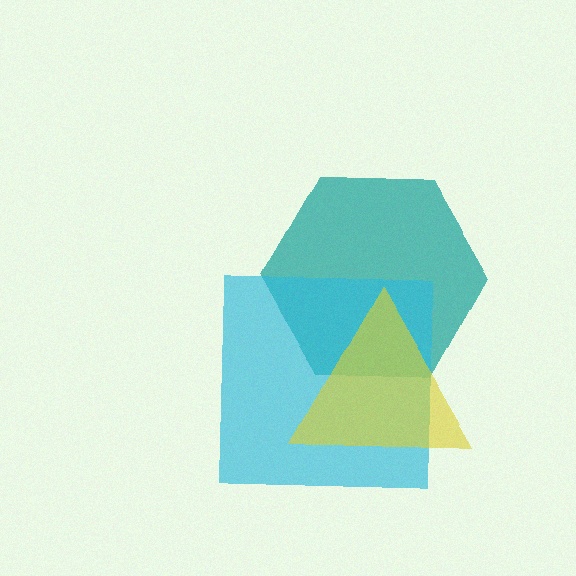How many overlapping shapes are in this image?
There are 3 overlapping shapes in the image.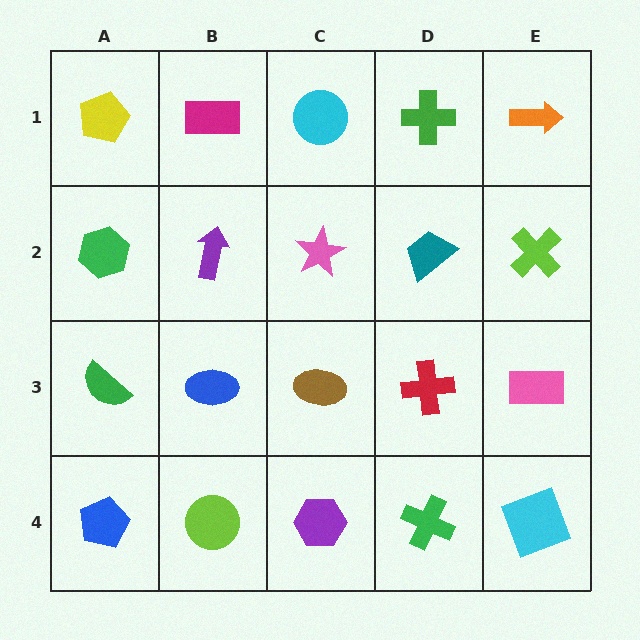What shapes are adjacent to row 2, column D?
A green cross (row 1, column D), a red cross (row 3, column D), a pink star (row 2, column C), a lime cross (row 2, column E).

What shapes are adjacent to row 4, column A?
A green semicircle (row 3, column A), a lime circle (row 4, column B).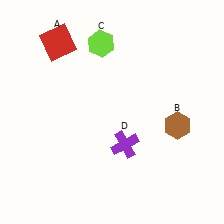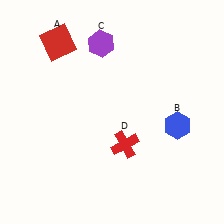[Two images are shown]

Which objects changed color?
B changed from brown to blue. C changed from lime to purple. D changed from purple to red.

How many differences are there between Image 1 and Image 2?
There are 3 differences between the two images.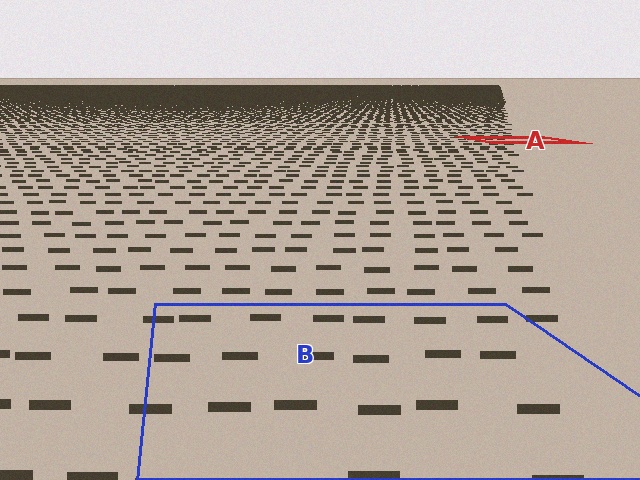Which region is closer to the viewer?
Region B is closer. The texture elements there are larger and more spread out.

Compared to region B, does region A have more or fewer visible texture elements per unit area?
Region A has more texture elements per unit area — they are packed more densely because it is farther away.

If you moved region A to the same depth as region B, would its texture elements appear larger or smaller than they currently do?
They would appear larger. At a closer depth, the same texture elements are projected at a bigger on-screen size.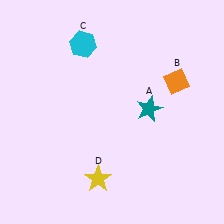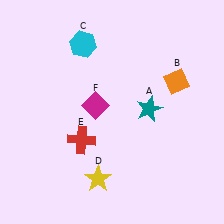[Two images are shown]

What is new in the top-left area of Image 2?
A magenta diamond (F) was added in the top-left area of Image 2.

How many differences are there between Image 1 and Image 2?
There are 2 differences between the two images.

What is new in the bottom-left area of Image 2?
A red cross (E) was added in the bottom-left area of Image 2.